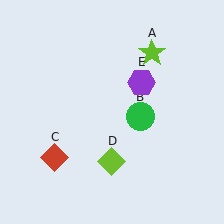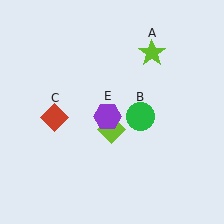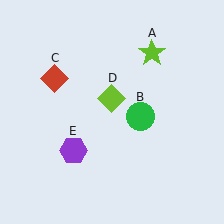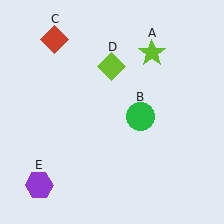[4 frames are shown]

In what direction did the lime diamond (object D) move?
The lime diamond (object D) moved up.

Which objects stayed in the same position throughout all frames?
Lime star (object A) and green circle (object B) remained stationary.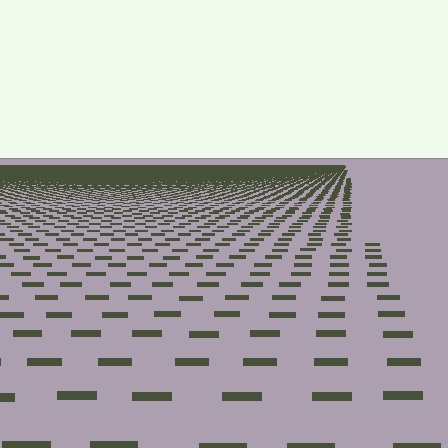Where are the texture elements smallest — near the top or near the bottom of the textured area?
Near the top.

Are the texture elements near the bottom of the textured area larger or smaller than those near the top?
Larger. Near the bottom, elements are closer to the viewer and appear at a bigger on-screen size.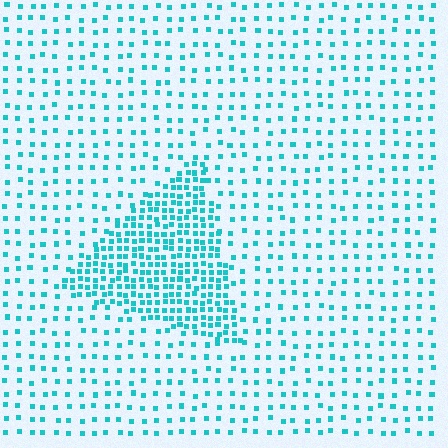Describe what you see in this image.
The image contains small cyan elements arranged at two different densities. A triangle-shaped region is visible where the elements are more densely packed than the surrounding area.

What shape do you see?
I see a triangle.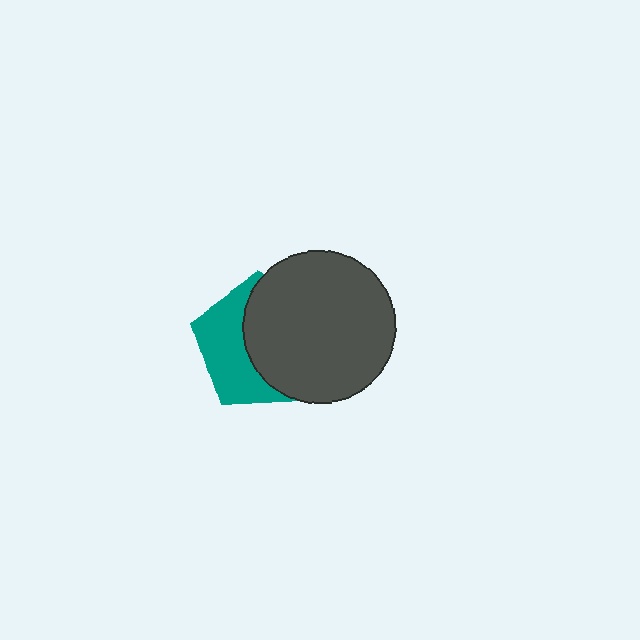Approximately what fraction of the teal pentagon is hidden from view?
Roughly 57% of the teal pentagon is hidden behind the dark gray circle.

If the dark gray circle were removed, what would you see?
You would see the complete teal pentagon.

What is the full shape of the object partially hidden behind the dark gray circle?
The partially hidden object is a teal pentagon.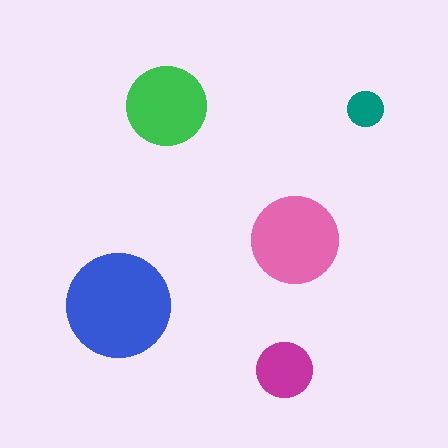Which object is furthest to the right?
The teal circle is rightmost.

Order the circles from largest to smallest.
the blue one, the pink one, the green one, the magenta one, the teal one.